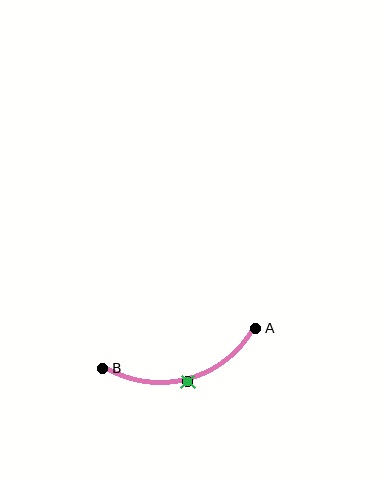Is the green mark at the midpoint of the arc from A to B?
Yes. The green mark lies on the arc at equal arc-length from both A and B — it is the arc midpoint.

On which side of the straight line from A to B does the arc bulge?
The arc bulges below the straight line connecting A and B.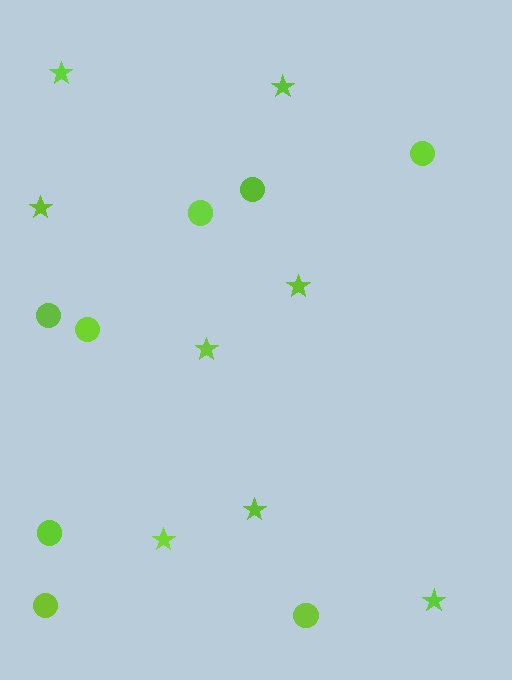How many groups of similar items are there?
There are 2 groups: one group of stars (8) and one group of circles (8).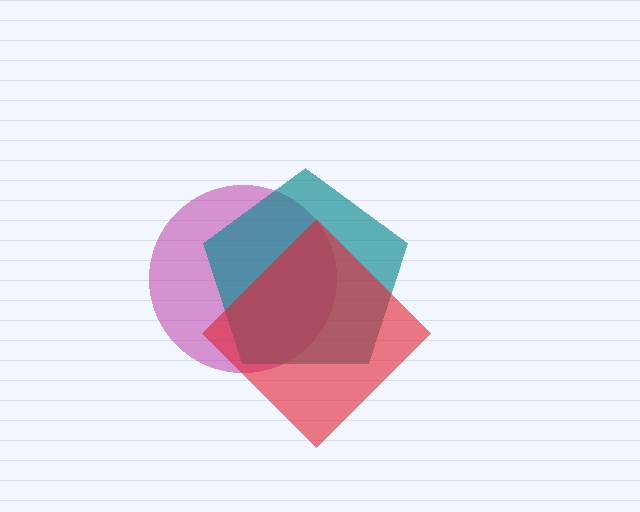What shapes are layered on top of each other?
The layered shapes are: a magenta circle, a teal pentagon, a red diamond.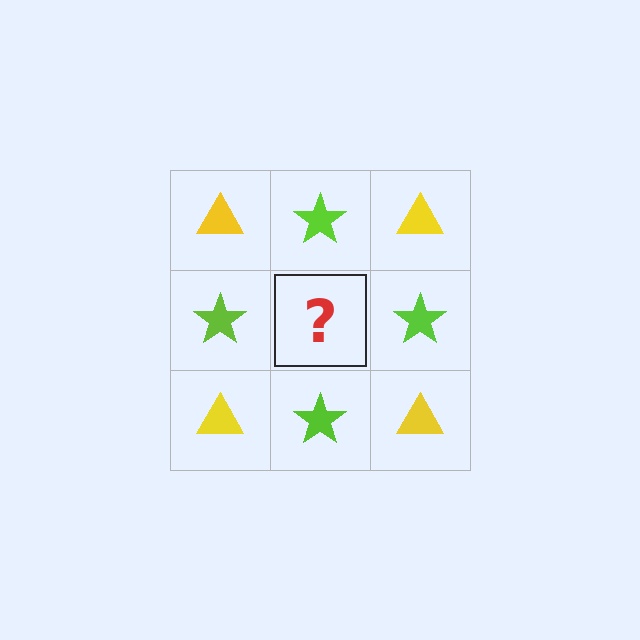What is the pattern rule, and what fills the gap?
The rule is that it alternates yellow triangle and lime star in a checkerboard pattern. The gap should be filled with a yellow triangle.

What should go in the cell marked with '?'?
The missing cell should contain a yellow triangle.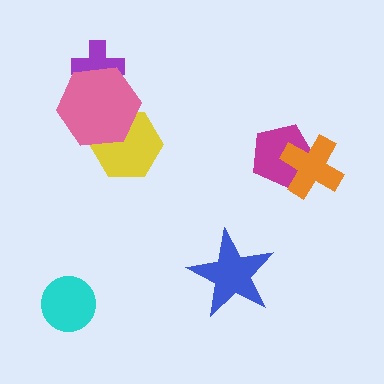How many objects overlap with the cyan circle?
0 objects overlap with the cyan circle.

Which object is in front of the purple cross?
The pink hexagon is in front of the purple cross.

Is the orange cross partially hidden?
No, no other shape covers it.